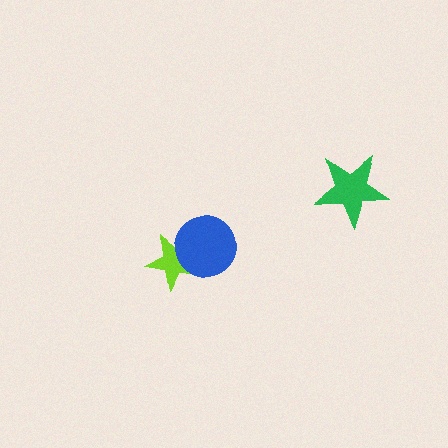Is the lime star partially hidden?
Yes, it is partially covered by another shape.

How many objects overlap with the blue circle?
1 object overlaps with the blue circle.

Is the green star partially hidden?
No, no other shape covers it.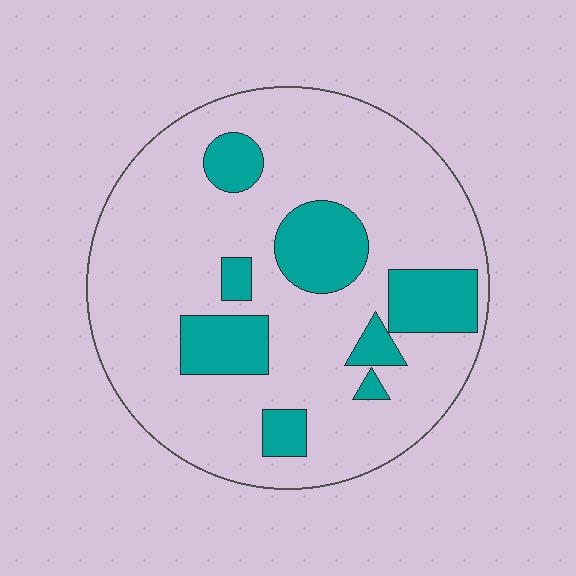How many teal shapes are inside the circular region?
8.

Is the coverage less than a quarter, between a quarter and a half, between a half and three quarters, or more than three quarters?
Less than a quarter.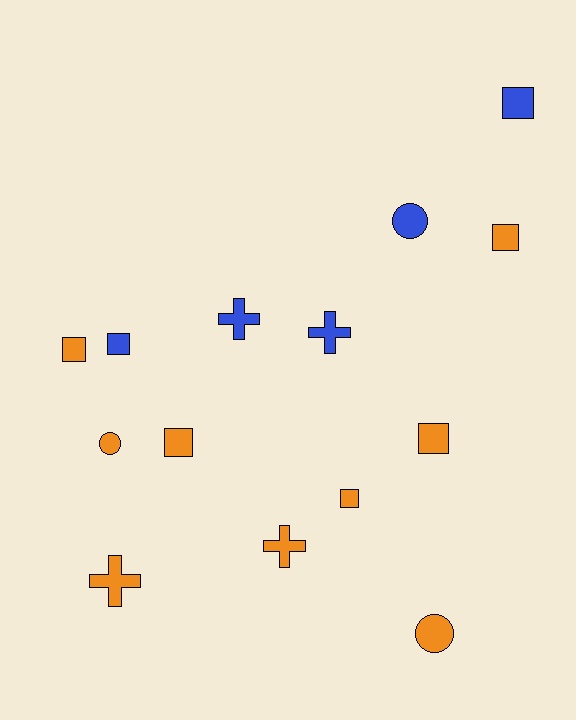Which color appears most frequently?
Orange, with 9 objects.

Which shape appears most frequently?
Square, with 7 objects.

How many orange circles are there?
There are 2 orange circles.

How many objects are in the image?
There are 14 objects.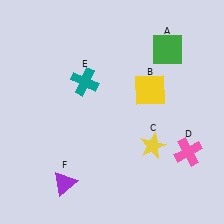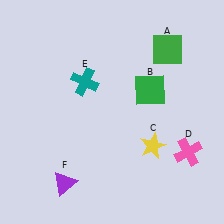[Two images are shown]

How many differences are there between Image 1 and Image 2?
There is 1 difference between the two images.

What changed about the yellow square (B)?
In Image 1, B is yellow. In Image 2, it changed to green.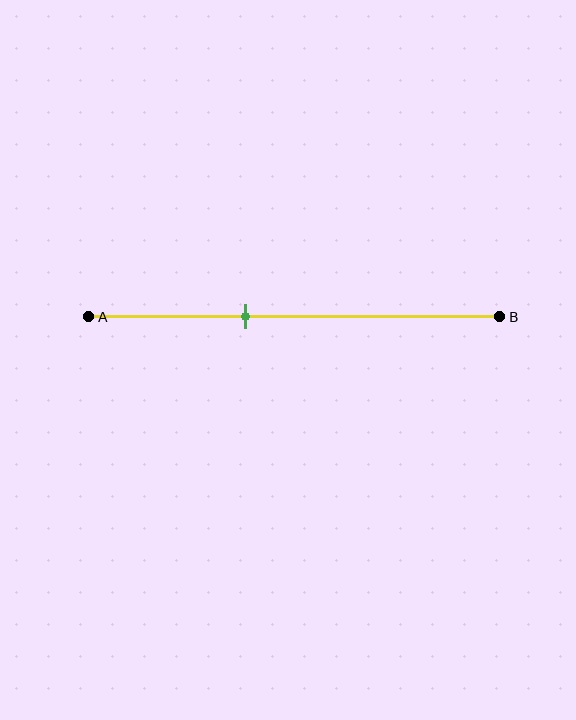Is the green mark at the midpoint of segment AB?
No, the mark is at about 40% from A, not at the 50% midpoint.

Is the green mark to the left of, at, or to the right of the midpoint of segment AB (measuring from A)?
The green mark is to the left of the midpoint of segment AB.